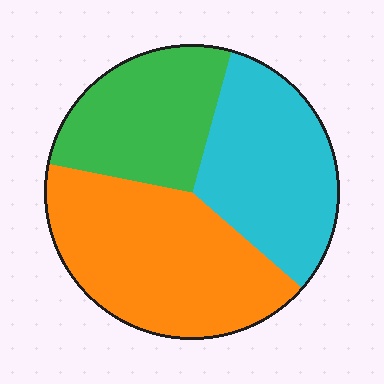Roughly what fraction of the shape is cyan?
Cyan covers roughly 30% of the shape.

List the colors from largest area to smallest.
From largest to smallest: orange, cyan, green.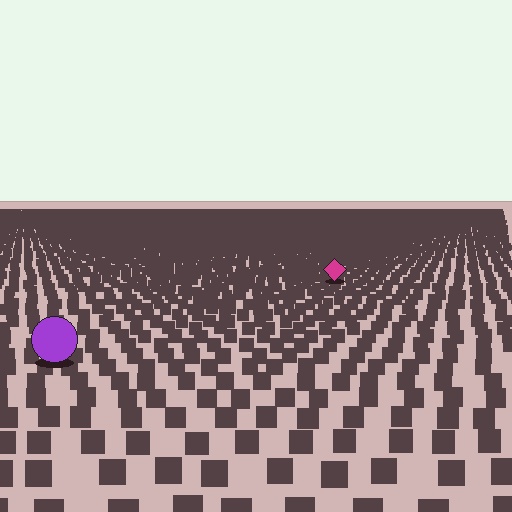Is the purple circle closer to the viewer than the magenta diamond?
Yes. The purple circle is closer — you can tell from the texture gradient: the ground texture is coarser near it.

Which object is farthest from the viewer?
The magenta diamond is farthest from the viewer. It appears smaller and the ground texture around it is denser.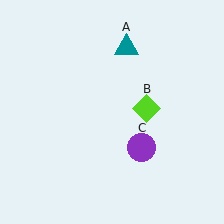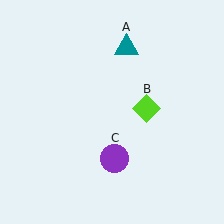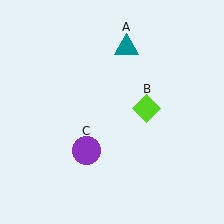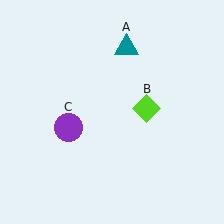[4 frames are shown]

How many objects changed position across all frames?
1 object changed position: purple circle (object C).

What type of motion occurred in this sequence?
The purple circle (object C) rotated clockwise around the center of the scene.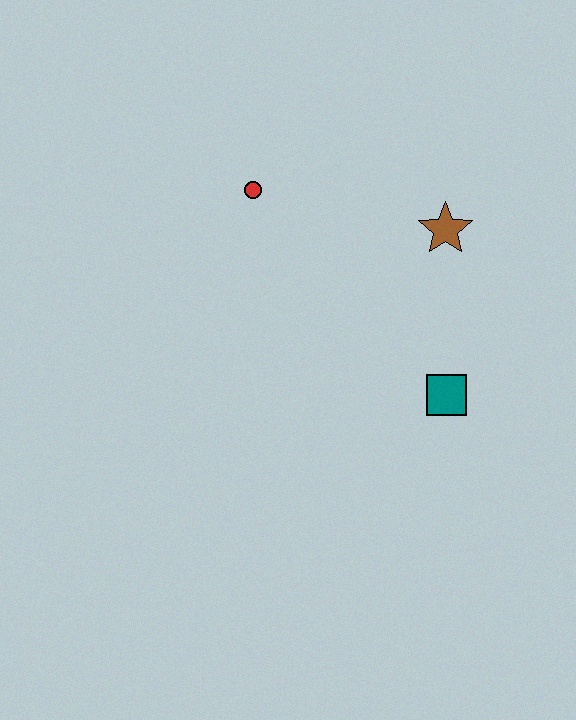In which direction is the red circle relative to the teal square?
The red circle is above the teal square.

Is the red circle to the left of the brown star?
Yes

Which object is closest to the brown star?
The teal square is closest to the brown star.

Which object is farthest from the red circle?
The teal square is farthest from the red circle.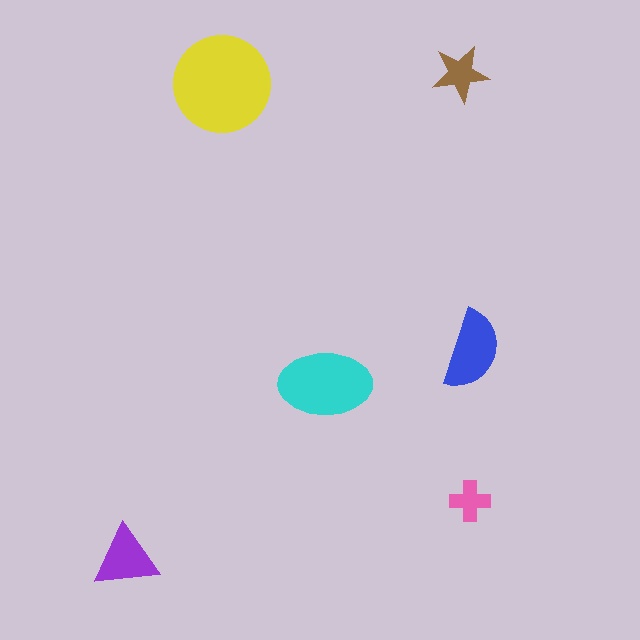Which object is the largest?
The yellow circle.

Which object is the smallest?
The pink cross.